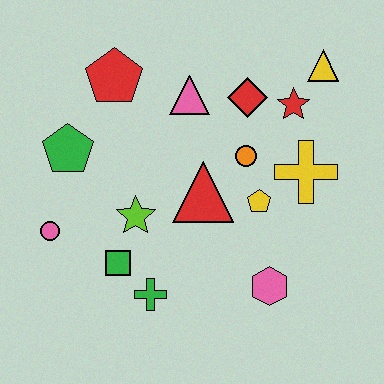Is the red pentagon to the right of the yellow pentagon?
No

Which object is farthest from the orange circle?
The pink circle is farthest from the orange circle.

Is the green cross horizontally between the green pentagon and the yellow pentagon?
Yes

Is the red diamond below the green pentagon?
No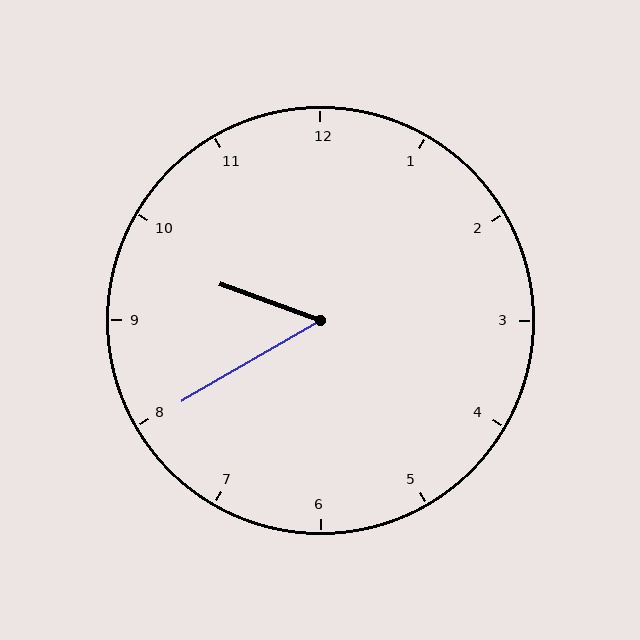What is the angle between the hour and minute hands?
Approximately 50 degrees.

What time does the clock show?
9:40.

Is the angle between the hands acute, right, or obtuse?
It is acute.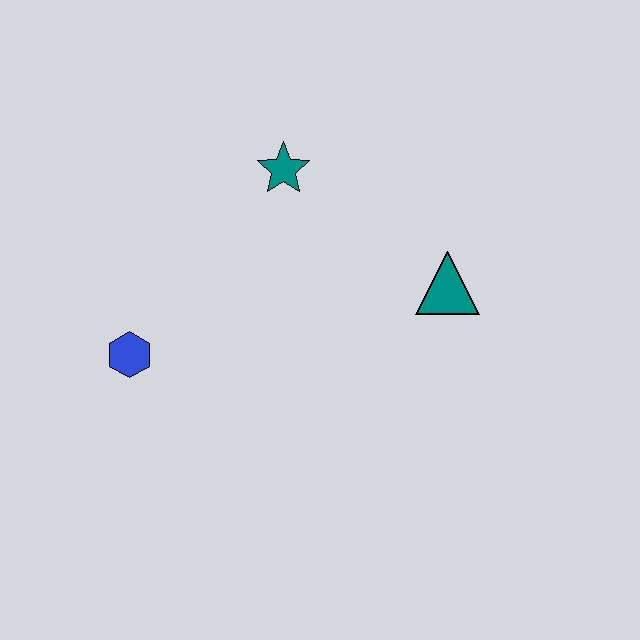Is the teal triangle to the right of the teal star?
Yes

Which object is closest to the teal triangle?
The teal star is closest to the teal triangle.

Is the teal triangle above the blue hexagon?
Yes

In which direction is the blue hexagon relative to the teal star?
The blue hexagon is below the teal star.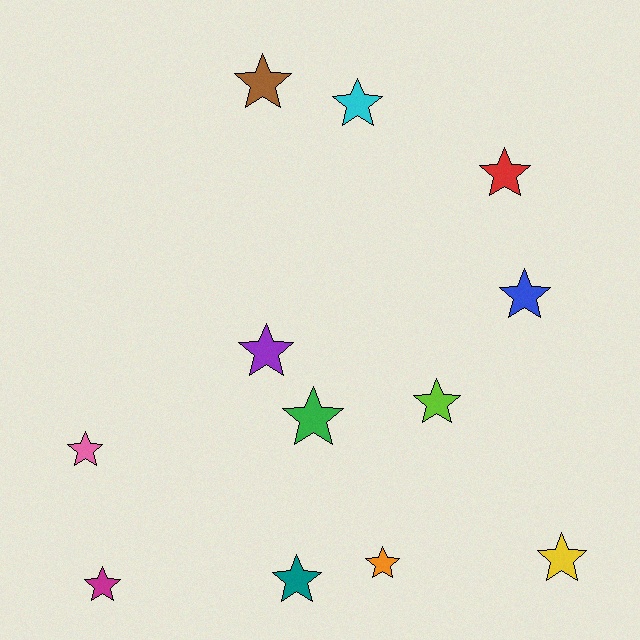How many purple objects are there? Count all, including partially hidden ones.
There is 1 purple object.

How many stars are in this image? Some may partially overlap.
There are 12 stars.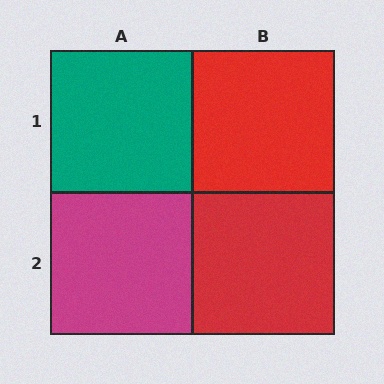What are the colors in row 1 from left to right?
Teal, red.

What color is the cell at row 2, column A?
Magenta.